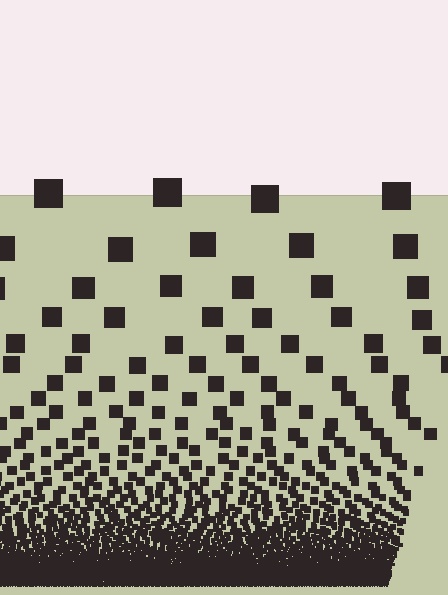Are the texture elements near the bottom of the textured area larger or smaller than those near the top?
Smaller. The gradient is inverted — elements near the bottom are smaller and denser.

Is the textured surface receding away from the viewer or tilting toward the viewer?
The surface appears to tilt toward the viewer. Texture elements get larger and sparser toward the top.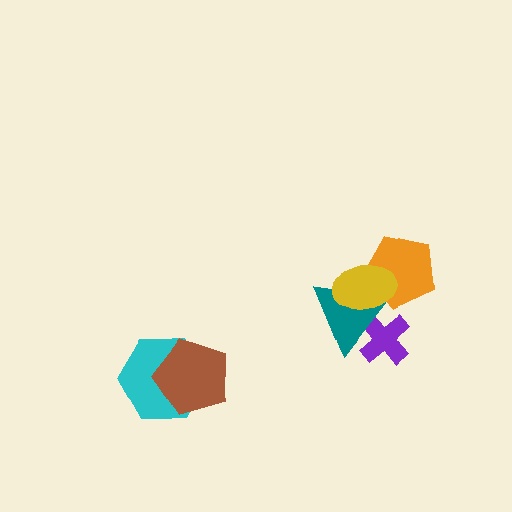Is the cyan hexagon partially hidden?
Yes, it is partially covered by another shape.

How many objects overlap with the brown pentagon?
1 object overlaps with the brown pentagon.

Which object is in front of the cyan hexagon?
The brown pentagon is in front of the cyan hexagon.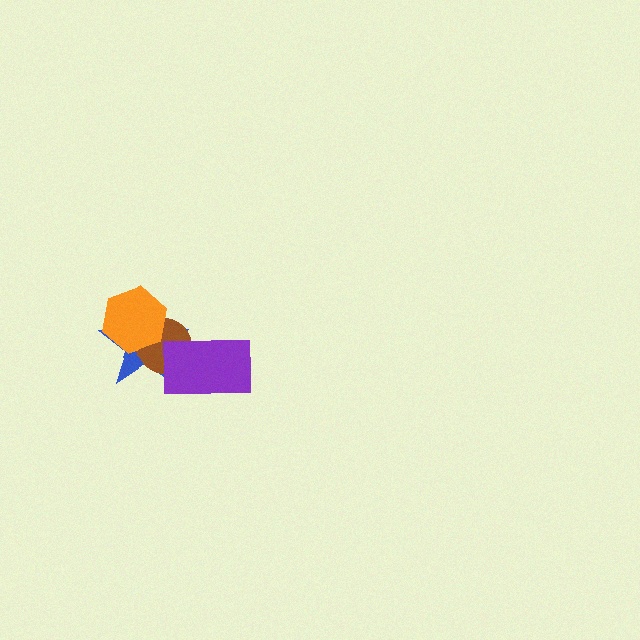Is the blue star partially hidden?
Yes, it is partially covered by another shape.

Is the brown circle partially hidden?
Yes, it is partially covered by another shape.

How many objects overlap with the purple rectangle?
2 objects overlap with the purple rectangle.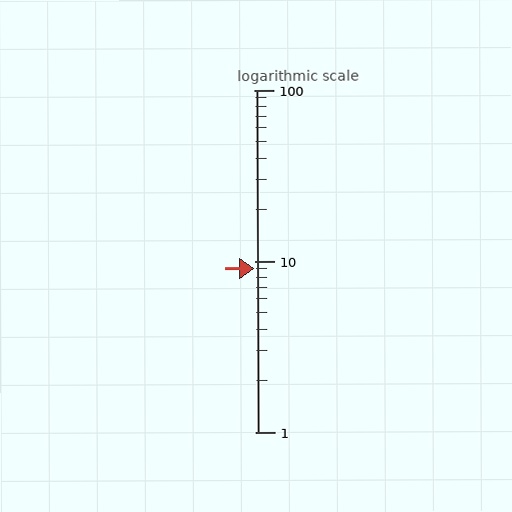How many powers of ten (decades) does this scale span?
The scale spans 2 decades, from 1 to 100.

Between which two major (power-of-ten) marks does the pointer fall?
The pointer is between 1 and 10.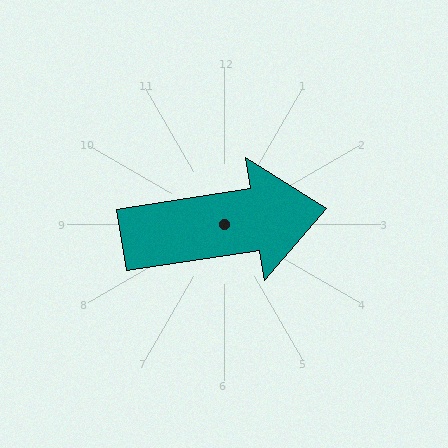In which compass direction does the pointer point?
East.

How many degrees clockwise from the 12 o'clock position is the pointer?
Approximately 81 degrees.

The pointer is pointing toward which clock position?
Roughly 3 o'clock.